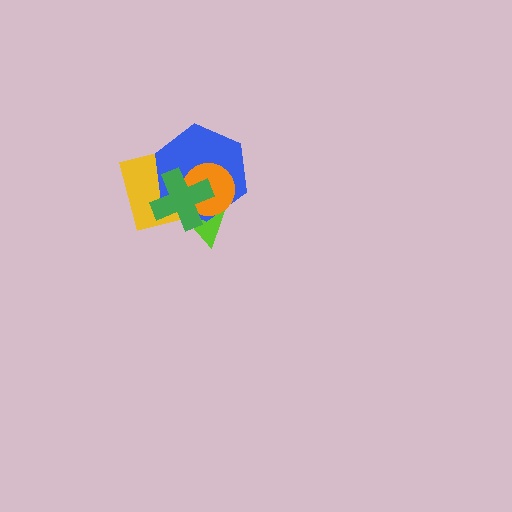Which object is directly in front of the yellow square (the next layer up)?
The blue hexagon is directly in front of the yellow square.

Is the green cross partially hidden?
No, no other shape covers it.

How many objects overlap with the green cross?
4 objects overlap with the green cross.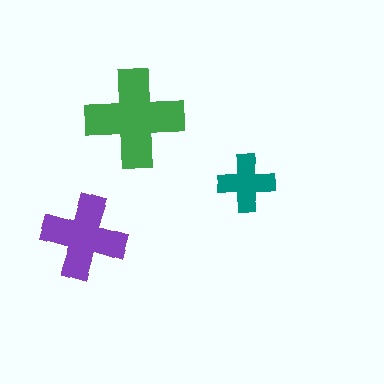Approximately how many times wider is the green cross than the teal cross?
About 1.5 times wider.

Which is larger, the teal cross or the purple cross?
The purple one.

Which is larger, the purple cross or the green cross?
The green one.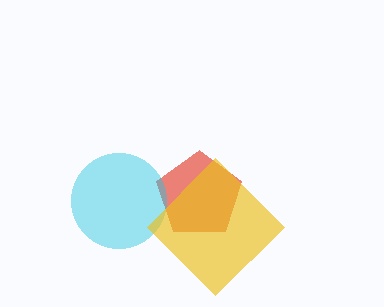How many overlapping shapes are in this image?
There are 3 overlapping shapes in the image.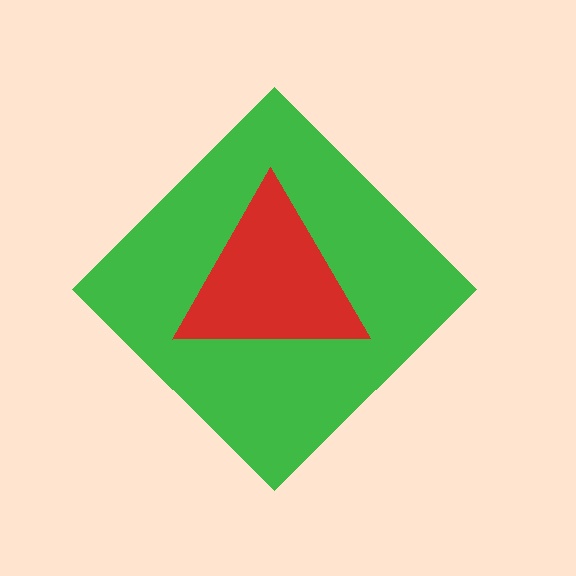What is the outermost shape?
The green diamond.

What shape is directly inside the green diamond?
The red triangle.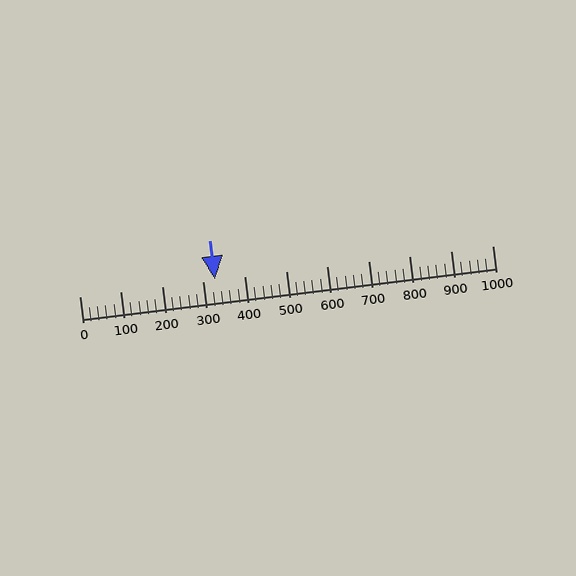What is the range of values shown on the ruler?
The ruler shows values from 0 to 1000.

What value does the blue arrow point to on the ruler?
The blue arrow points to approximately 329.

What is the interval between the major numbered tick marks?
The major tick marks are spaced 100 units apart.